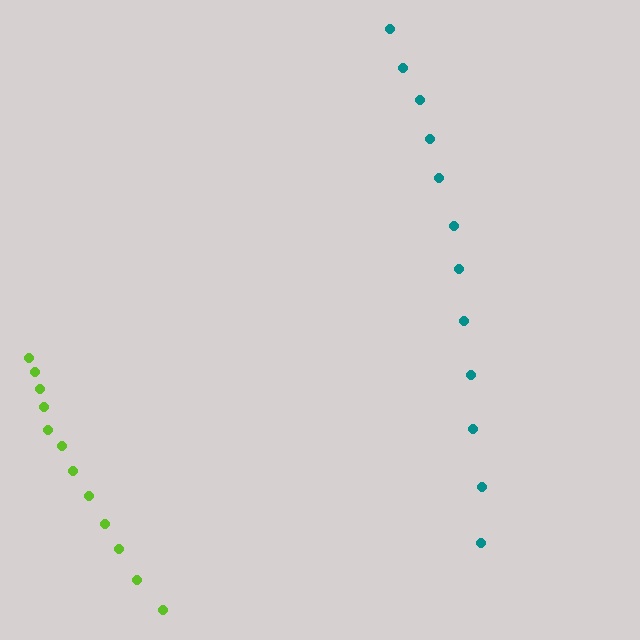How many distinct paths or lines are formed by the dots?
There are 2 distinct paths.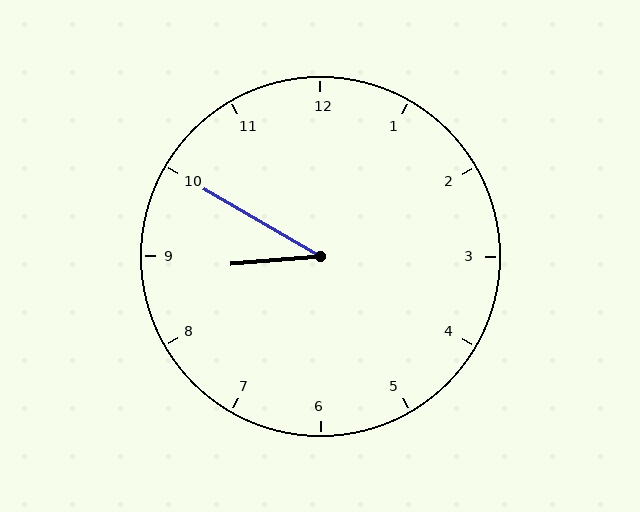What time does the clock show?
8:50.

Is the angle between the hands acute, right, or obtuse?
It is acute.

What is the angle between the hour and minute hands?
Approximately 35 degrees.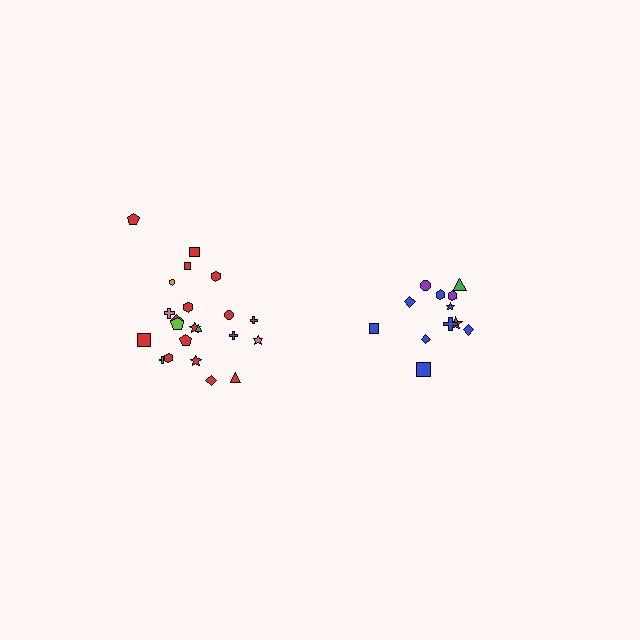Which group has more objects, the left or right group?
The left group.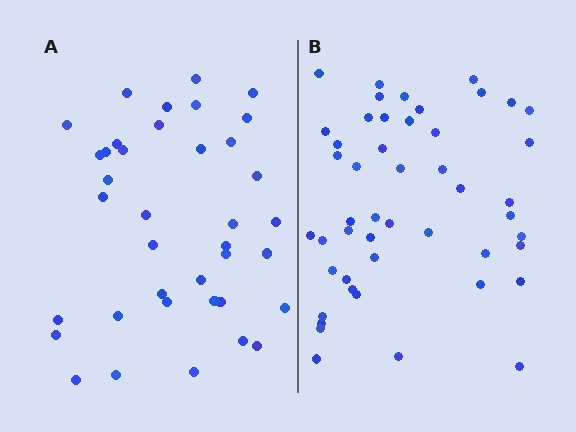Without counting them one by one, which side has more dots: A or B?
Region B (the right region) has more dots.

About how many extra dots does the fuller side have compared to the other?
Region B has roughly 10 or so more dots than region A.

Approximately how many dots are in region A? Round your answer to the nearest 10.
About 40 dots. (The exact count is 38, which rounds to 40.)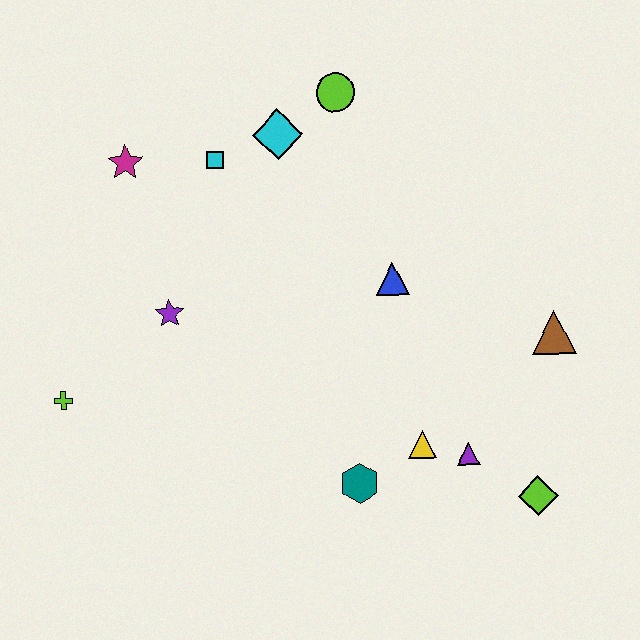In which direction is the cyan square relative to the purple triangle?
The cyan square is above the purple triangle.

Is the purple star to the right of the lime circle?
No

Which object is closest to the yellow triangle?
The purple triangle is closest to the yellow triangle.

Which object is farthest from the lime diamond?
The magenta star is farthest from the lime diamond.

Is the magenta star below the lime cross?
No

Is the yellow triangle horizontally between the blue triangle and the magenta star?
No